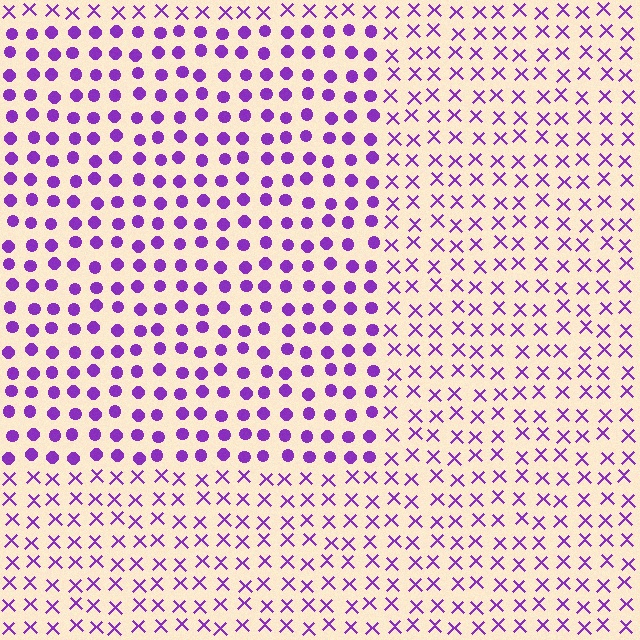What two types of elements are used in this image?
The image uses circles inside the rectangle region and X marks outside it.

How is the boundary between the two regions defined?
The boundary is defined by a change in element shape: circles inside vs. X marks outside. All elements share the same color and spacing.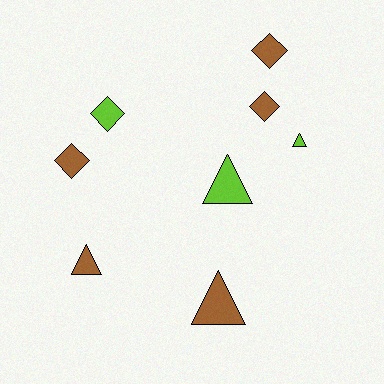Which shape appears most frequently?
Diamond, with 4 objects.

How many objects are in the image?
There are 8 objects.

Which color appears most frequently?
Brown, with 5 objects.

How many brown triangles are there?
There are 2 brown triangles.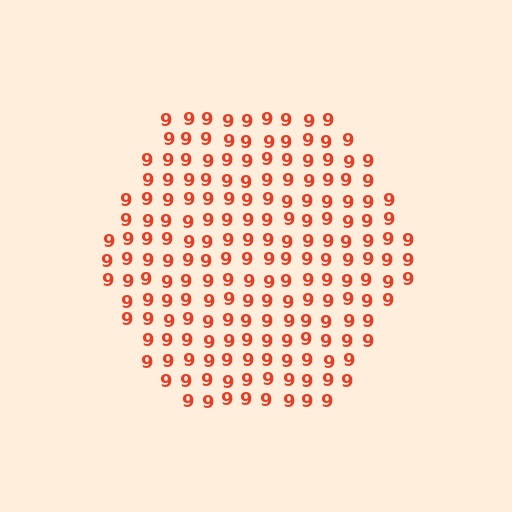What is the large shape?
The large shape is a hexagon.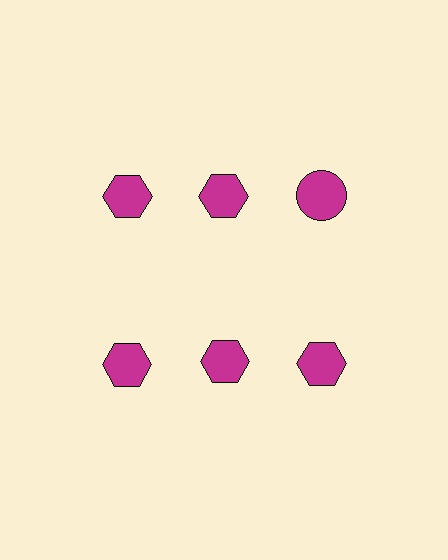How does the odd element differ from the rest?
It has a different shape: circle instead of hexagon.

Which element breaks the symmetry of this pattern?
The magenta circle in the top row, center column breaks the symmetry. All other shapes are magenta hexagons.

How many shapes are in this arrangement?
There are 6 shapes arranged in a grid pattern.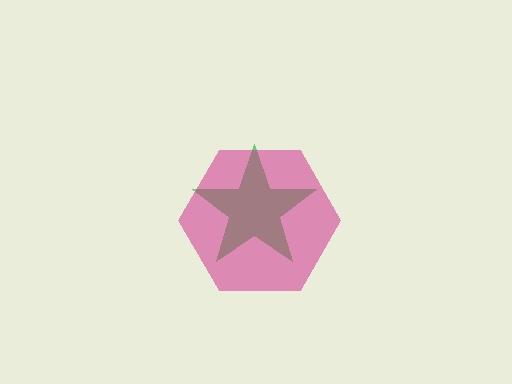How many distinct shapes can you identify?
There are 2 distinct shapes: a green star, a magenta hexagon.